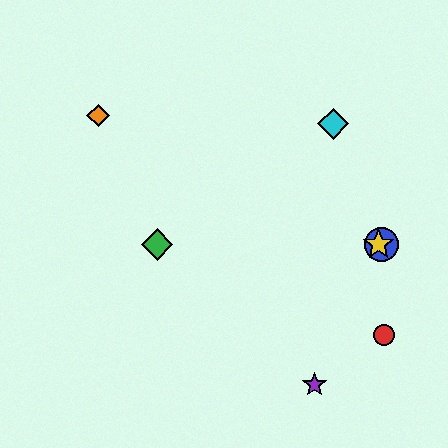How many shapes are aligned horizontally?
3 shapes (the blue circle, the green diamond, the yellow star) are aligned horizontally.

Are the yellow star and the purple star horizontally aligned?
No, the yellow star is at y≈244 and the purple star is at y≈385.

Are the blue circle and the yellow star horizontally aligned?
Yes, both are at y≈244.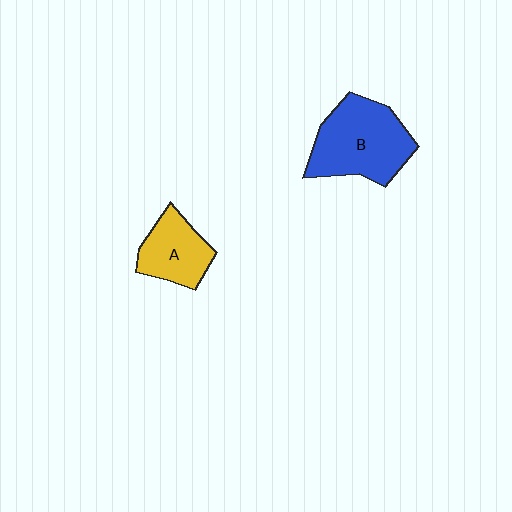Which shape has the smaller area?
Shape A (yellow).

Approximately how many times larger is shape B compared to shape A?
Approximately 1.7 times.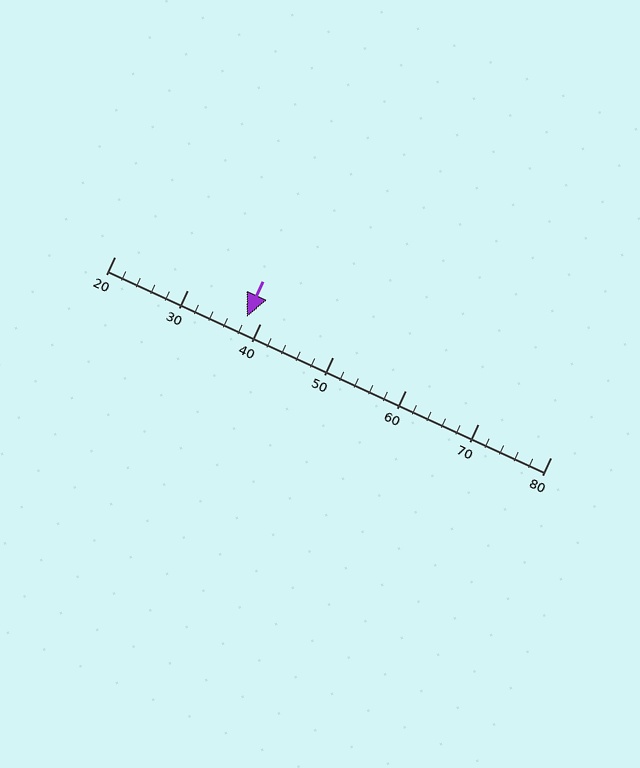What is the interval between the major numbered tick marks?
The major tick marks are spaced 10 units apart.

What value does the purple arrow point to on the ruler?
The purple arrow points to approximately 38.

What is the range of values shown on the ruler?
The ruler shows values from 20 to 80.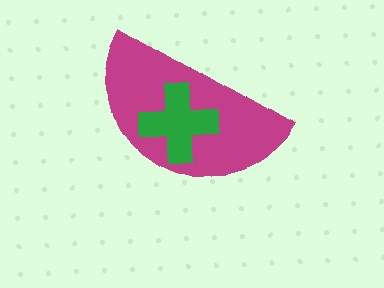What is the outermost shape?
The magenta semicircle.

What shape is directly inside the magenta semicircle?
The green cross.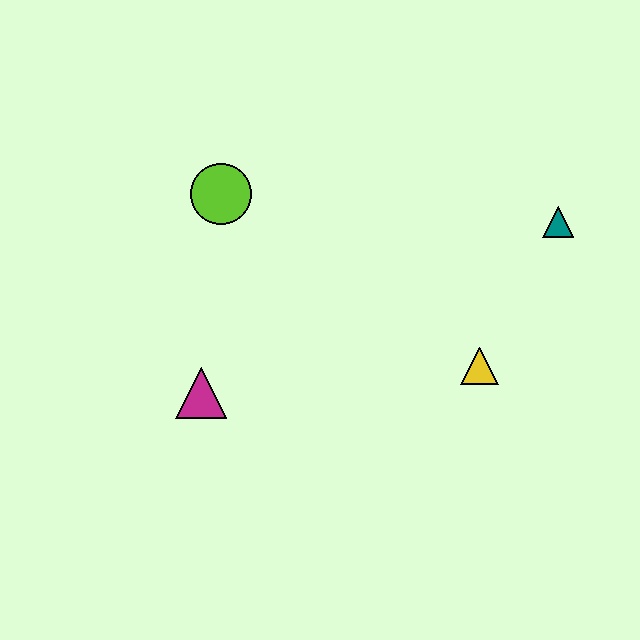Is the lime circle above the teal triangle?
Yes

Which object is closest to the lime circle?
The magenta triangle is closest to the lime circle.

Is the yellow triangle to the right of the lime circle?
Yes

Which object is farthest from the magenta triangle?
The teal triangle is farthest from the magenta triangle.